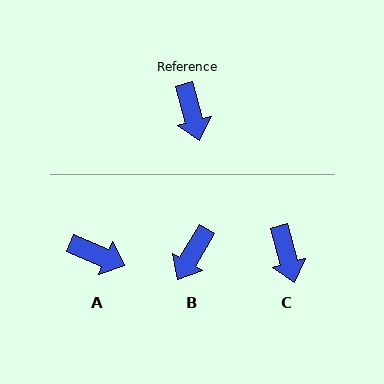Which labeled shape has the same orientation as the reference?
C.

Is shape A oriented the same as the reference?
No, it is off by about 52 degrees.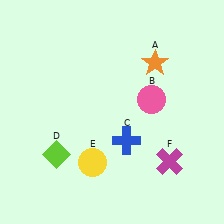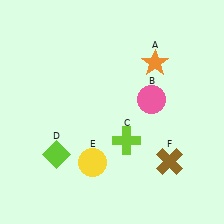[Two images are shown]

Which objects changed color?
C changed from blue to lime. F changed from magenta to brown.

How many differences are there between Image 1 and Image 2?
There are 2 differences between the two images.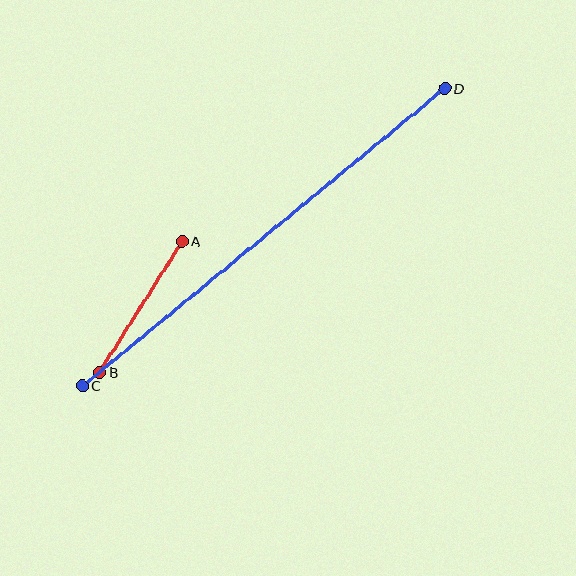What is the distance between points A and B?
The distance is approximately 155 pixels.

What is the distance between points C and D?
The distance is approximately 469 pixels.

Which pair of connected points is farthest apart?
Points C and D are farthest apart.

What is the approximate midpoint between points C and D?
The midpoint is at approximately (264, 237) pixels.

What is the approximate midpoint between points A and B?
The midpoint is at approximately (141, 307) pixels.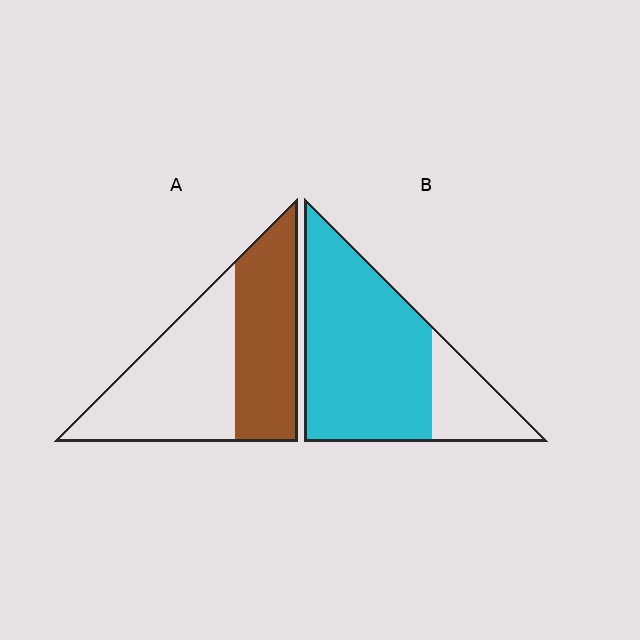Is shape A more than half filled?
No.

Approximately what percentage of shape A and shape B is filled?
A is approximately 45% and B is approximately 75%.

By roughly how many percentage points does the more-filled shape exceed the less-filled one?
By roughly 30 percentage points (B over A).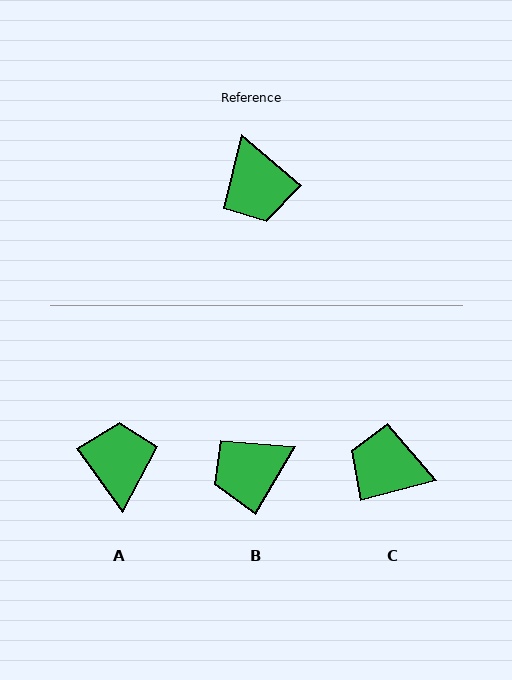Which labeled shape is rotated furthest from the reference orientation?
A, about 166 degrees away.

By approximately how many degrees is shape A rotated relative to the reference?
Approximately 166 degrees counter-clockwise.